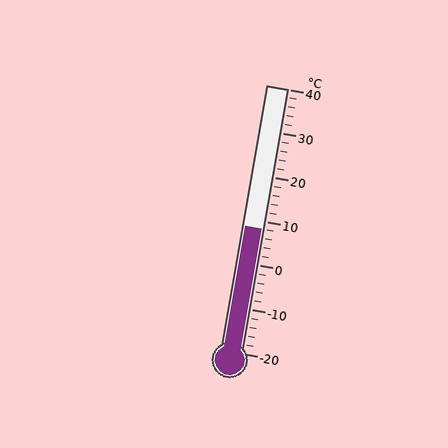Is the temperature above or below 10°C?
The temperature is below 10°C.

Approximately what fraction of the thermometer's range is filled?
The thermometer is filled to approximately 45% of its range.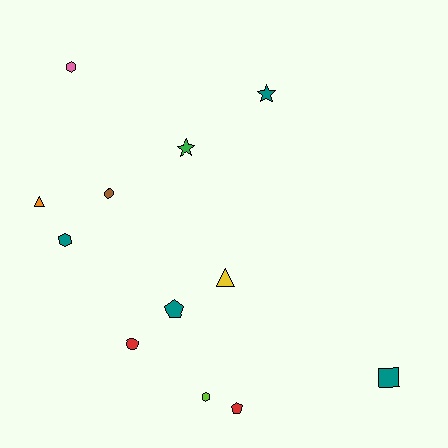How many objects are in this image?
There are 12 objects.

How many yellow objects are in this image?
There is 1 yellow object.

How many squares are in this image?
There is 1 square.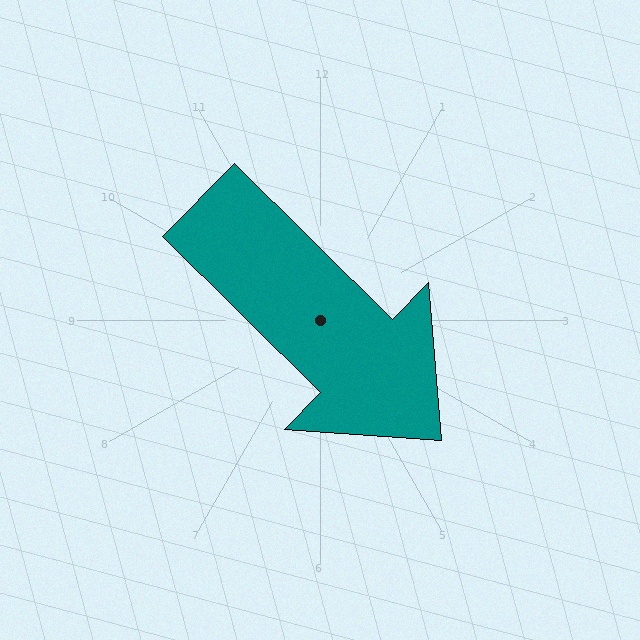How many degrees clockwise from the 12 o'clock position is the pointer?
Approximately 135 degrees.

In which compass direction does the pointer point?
Southeast.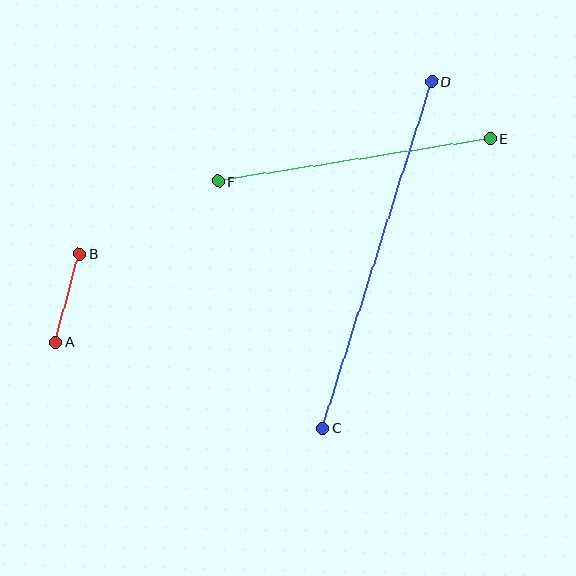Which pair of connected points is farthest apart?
Points C and D are farthest apart.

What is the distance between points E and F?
The distance is approximately 275 pixels.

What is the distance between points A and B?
The distance is approximately 92 pixels.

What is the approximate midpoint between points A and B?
The midpoint is at approximately (68, 298) pixels.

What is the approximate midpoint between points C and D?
The midpoint is at approximately (377, 255) pixels.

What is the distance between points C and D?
The distance is approximately 363 pixels.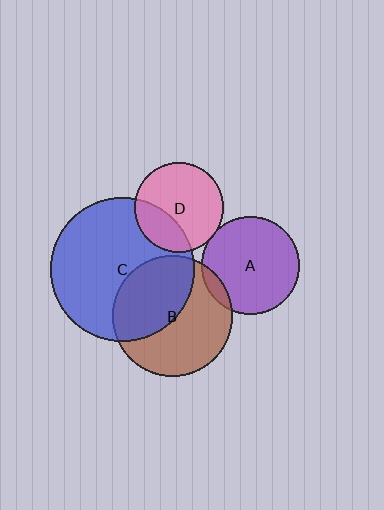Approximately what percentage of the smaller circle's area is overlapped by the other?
Approximately 5%.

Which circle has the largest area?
Circle C (blue).